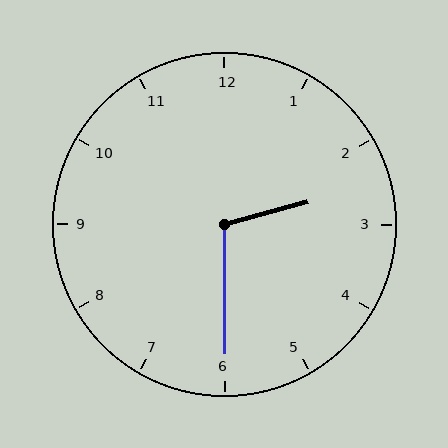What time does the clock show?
2:30.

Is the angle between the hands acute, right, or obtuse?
It is obtuse.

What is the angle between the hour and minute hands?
Approximately 105 degrees.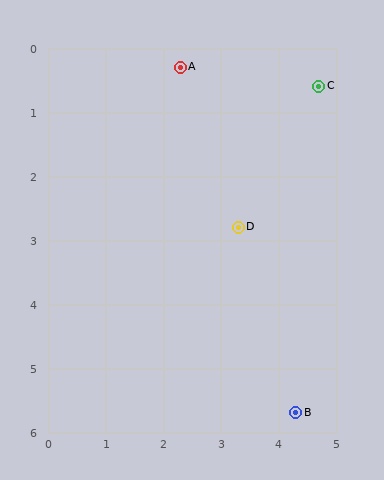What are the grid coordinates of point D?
Point D is at approximately (3.3, 2.8).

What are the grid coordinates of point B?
Point B is at approximately (4.3, 5.7).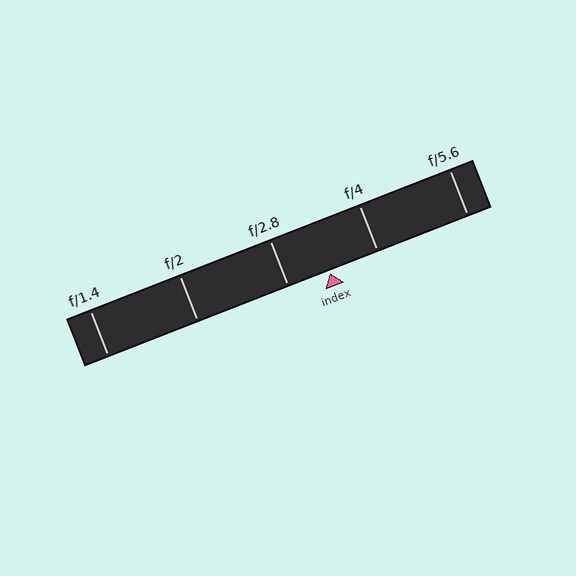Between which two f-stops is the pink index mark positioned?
The index mark is between f/2.8 and f/4.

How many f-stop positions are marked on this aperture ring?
There are 5 f-stop positions marked.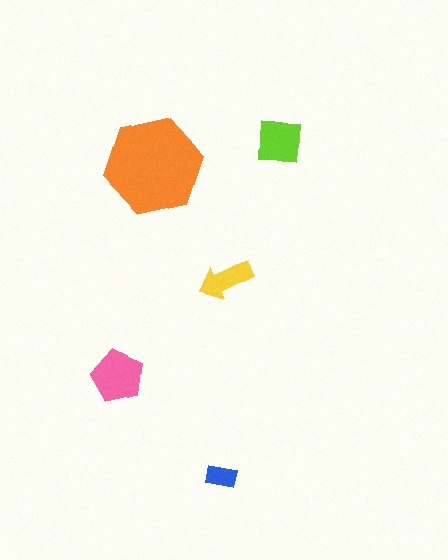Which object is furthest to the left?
The pink pentagon is leftmost.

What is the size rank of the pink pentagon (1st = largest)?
2nd.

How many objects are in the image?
There are 5 objects in the image.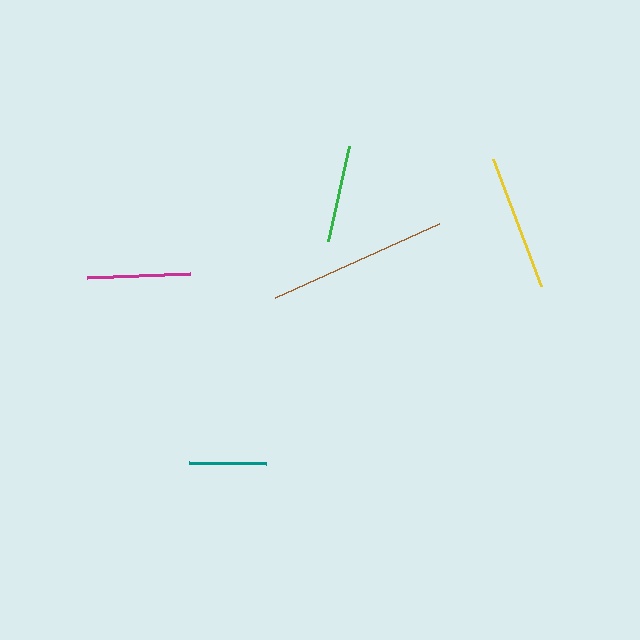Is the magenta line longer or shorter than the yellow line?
The yellow line is longer than the magenta line.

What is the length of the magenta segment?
The magenta segment is approximately 103 pixels long.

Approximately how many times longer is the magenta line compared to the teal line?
The magenta line is approximately 1.3 times the length of the teal line.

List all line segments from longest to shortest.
From longest to shortest: brown, yellow, magenta, green, teal.